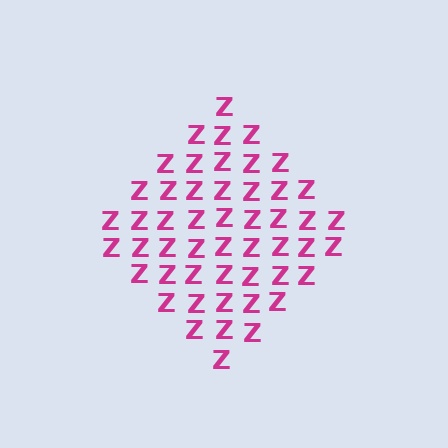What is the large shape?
The large shape is a diamond.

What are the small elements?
The small elements are letter Z's.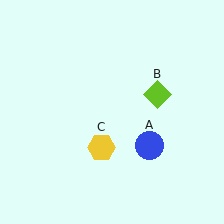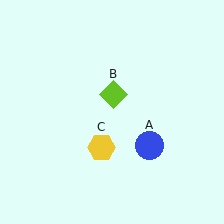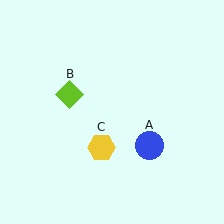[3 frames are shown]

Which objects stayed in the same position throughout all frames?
Blue circle (object A) and yellow hexagon (object C) remained stationary.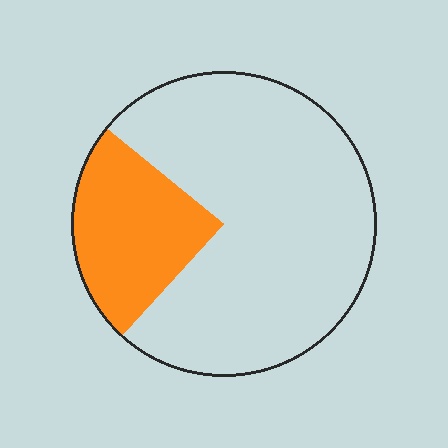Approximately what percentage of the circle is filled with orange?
Approximately 25%.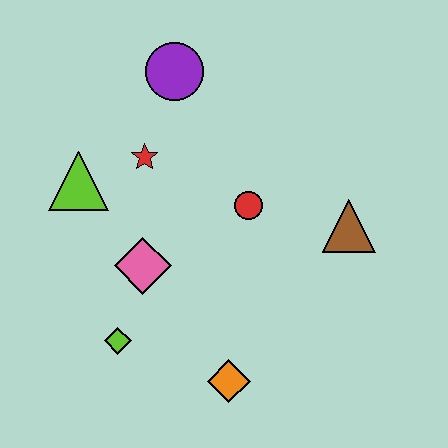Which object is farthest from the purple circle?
The orange diamond is farthest from the purple circle.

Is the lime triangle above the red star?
No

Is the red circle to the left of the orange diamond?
No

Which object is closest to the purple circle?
The red star is closest to the purple circle.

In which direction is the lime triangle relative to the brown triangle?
The lime triangle is to the left of the brown triangle.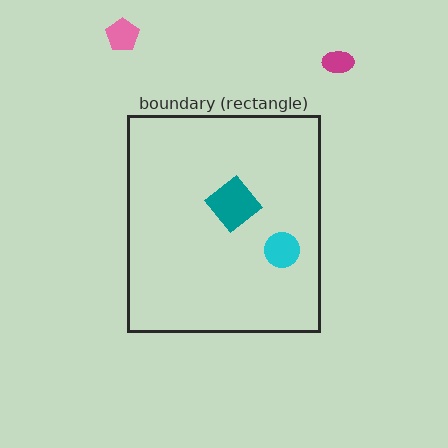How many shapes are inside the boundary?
2 inside, 2 outside.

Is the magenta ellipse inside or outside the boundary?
Outside.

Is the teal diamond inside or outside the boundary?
Inside.